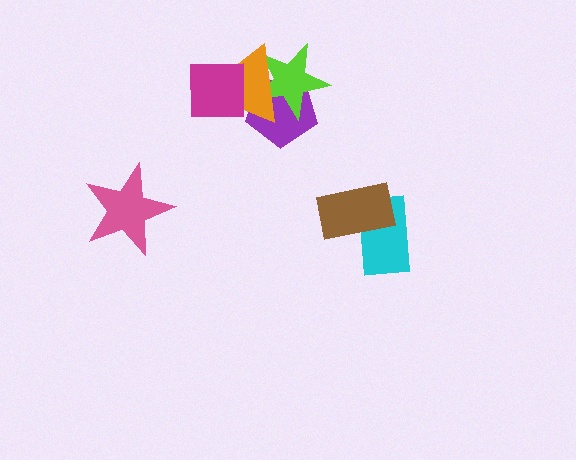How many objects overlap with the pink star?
0 objects overlap with the pink star.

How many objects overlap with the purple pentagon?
2 objects overlap with the purple pentagon.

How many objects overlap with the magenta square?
1 object overlaps with the magenta square.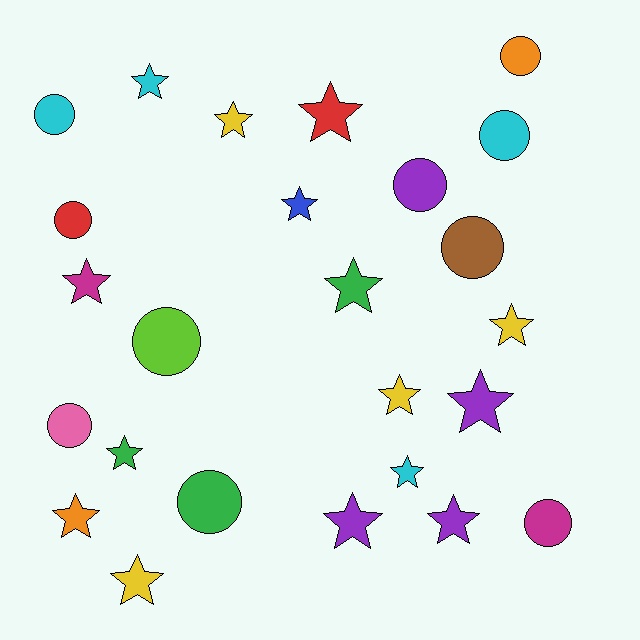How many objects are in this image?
There are 25 objects.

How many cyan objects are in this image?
There are 4 cyan objects.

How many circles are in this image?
There are 10 circles.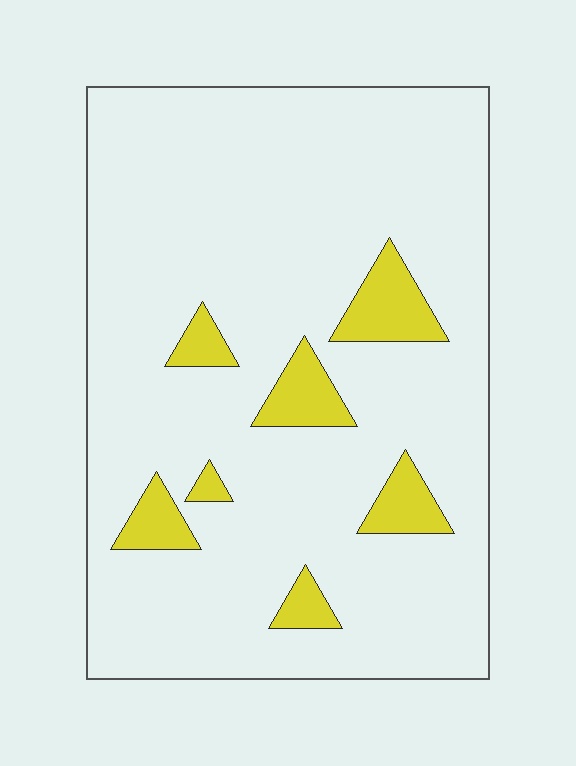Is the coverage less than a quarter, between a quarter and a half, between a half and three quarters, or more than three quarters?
Less than a quarter.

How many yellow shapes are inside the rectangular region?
7.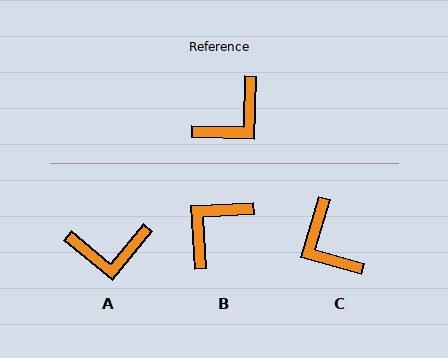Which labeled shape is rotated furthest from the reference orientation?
B, about 175 degrees away.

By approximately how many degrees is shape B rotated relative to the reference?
Approximately 175 degrees clockwise.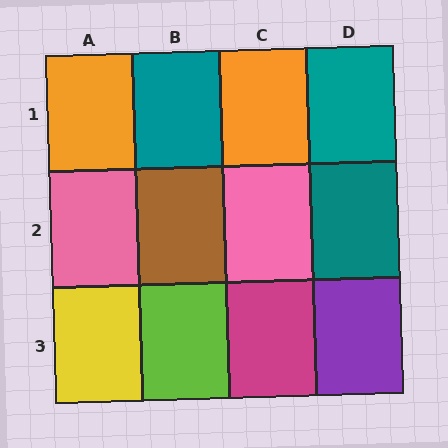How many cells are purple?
1 cell is purple.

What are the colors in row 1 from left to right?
Orange, teal, orange, teal.